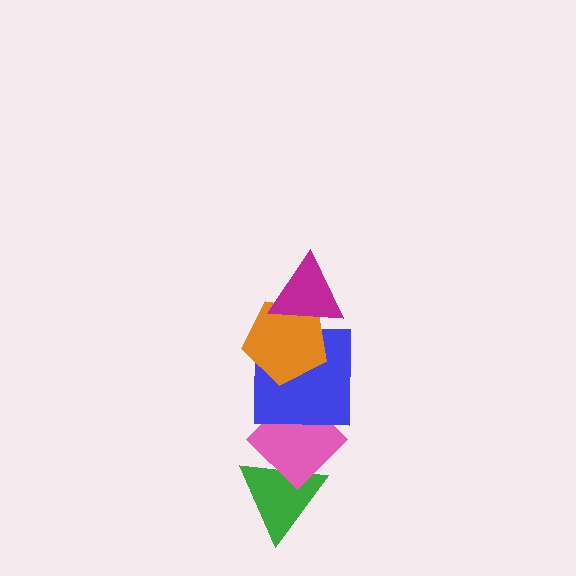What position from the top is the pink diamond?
The pink diamond is 4th from the top.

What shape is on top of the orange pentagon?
The magenta triangle is on top of the orange pentagon.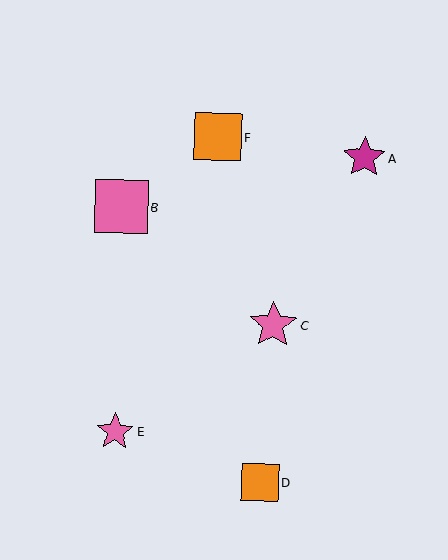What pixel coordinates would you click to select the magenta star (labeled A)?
Click at (364, 157) to select the magenta star A.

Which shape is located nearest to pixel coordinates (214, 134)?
The orange square (labeled F) at (218, 136) is nearest to that location.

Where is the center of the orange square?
The center of the orange square is at (218, 136).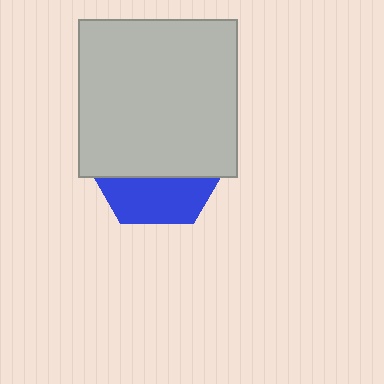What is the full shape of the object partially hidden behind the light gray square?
The partially hidden object is a blue hexagon.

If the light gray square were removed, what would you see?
You would see the complete blue hexagon.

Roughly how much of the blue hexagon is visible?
A small part of it is visible (roughly 33%).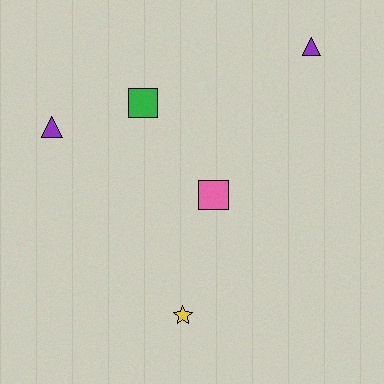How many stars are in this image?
There is 1 star.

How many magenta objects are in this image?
There are no magenta objects.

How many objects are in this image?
There are 5 objects.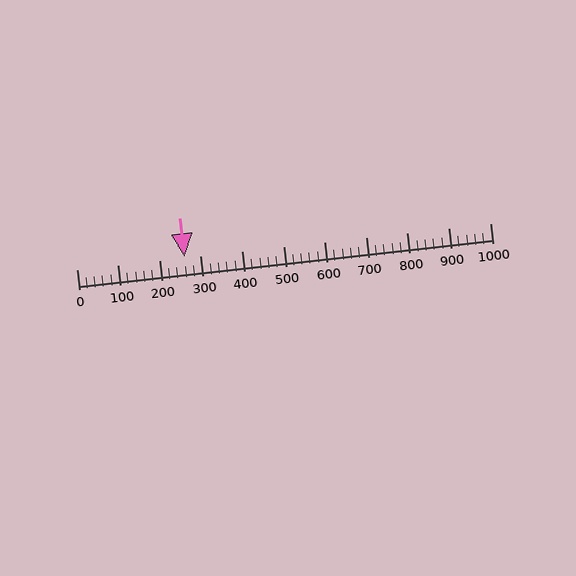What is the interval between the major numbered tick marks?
The major tick marks are spaced 100 units apart.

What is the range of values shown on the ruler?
The ruler shows values from 0 to 1000.